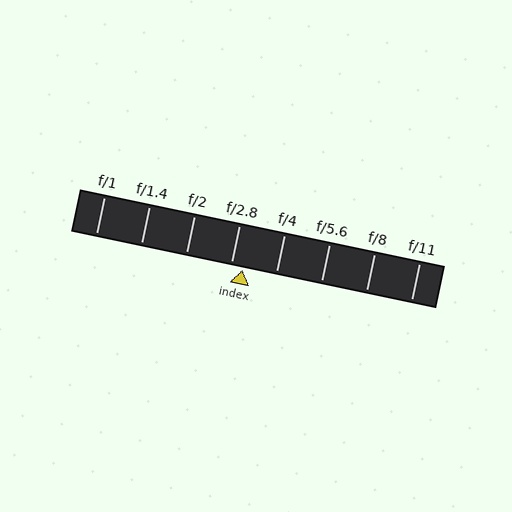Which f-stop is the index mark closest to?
The index mark is closest to f/2.8.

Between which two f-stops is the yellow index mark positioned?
The index mark is between f/2.8 and f/4.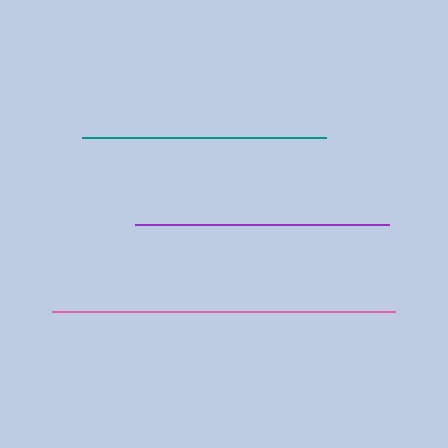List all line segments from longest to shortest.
From longest to shortest: pink, purple, teal.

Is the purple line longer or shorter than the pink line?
The pink line is longer than the purple line.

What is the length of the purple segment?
The purple segment is approximately 253 pixels long.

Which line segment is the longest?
The pink line is the longest at approximately 343 pixels.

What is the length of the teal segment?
The teal segment is approximately 244 pixels long.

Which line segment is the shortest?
The teal line is the shortest at approximately 244 pixels.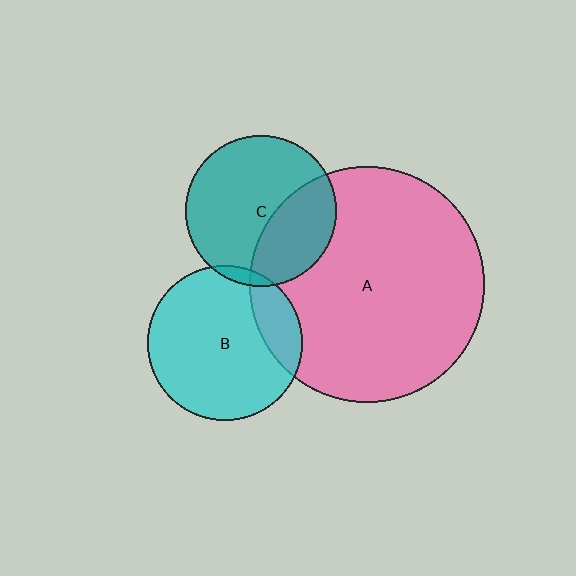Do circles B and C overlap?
Yes.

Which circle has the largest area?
Circle A (pink).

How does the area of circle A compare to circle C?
Approximately 2.4 times.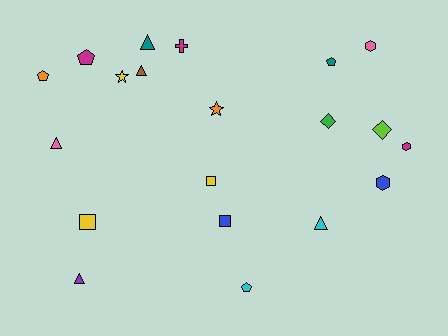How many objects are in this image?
There are 20 objects.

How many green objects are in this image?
There is 1 green object.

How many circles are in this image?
There are no circles.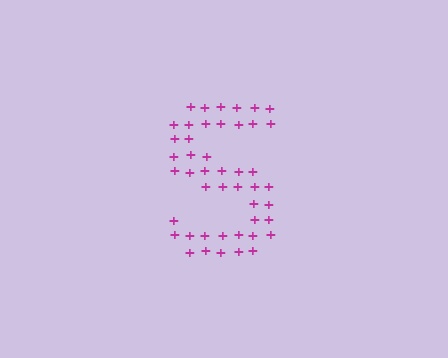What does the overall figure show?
The overall figure shows the letter S.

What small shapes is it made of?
It is made of small plus signs.